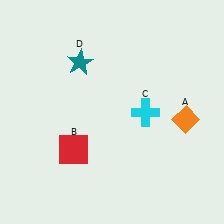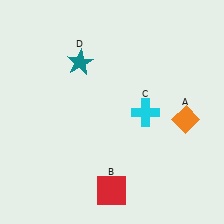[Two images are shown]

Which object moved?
The red square (B) moved down.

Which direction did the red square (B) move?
The red square (B) moved down.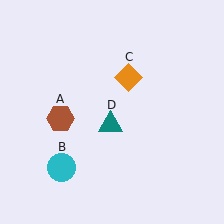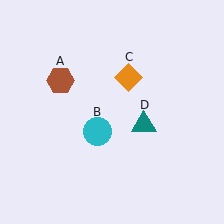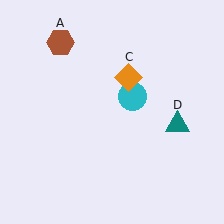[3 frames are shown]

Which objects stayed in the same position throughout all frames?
Orange diamond (object C) remained stationary.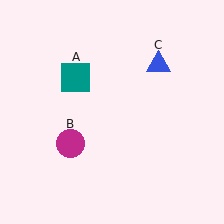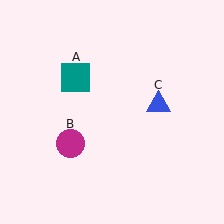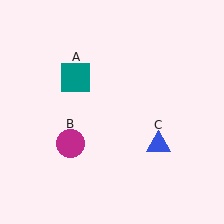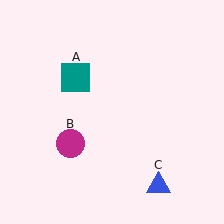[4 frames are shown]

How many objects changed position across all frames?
1 object changed position: blue triangle (object C).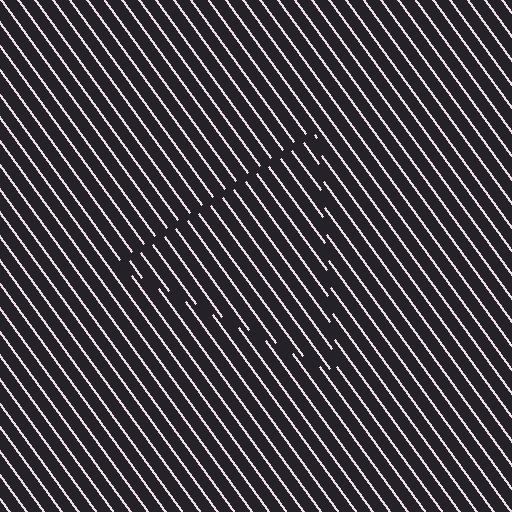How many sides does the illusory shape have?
3 sides — the line-ends trace a triangle.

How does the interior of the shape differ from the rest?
The interior of the shape contains the same grating, shifted by half a period — the contour is defined by the phase discontinuity where line-ends from the inner and outer gratings abut.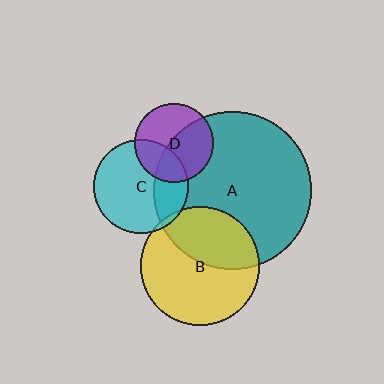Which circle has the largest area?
Circle A (teal).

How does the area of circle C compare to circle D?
Approximately 1.4 times.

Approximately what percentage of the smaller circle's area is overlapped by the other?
Approximately 30%.